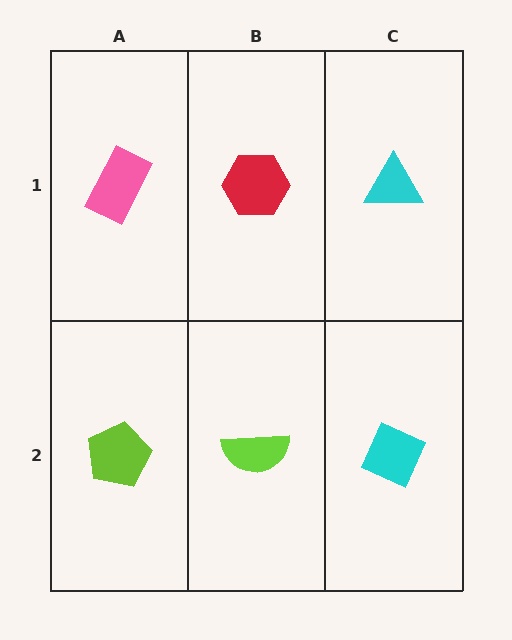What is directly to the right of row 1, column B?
A cyan triangle.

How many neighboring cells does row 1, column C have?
2.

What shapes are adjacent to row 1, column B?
A lime semicircle (row 2, column B), a pink rectangle (row 1, column A), a cyan triangle (row 1, column C).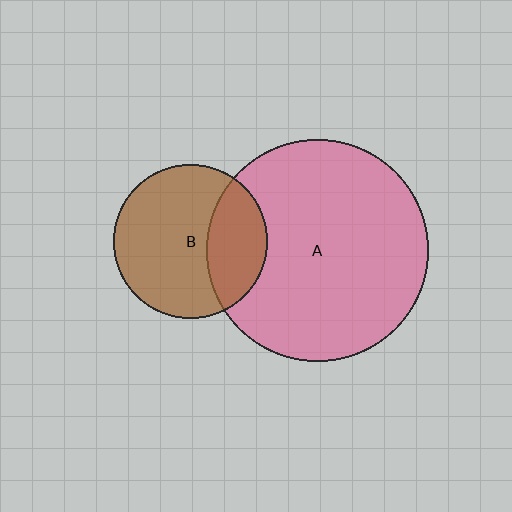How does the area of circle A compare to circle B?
Approximately 2.1 times.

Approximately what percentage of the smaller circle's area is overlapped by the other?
Approximately 30%.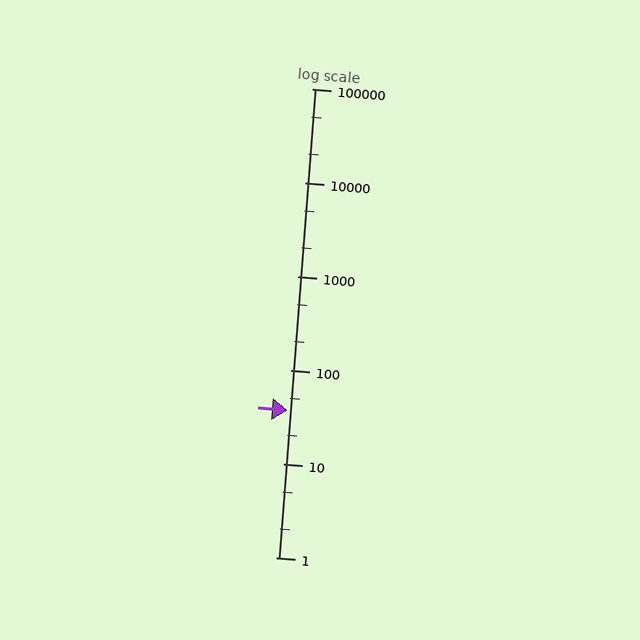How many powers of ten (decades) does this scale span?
The scale spans 5 decades, from 1 to 100000.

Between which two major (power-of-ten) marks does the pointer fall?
The pointer is between 10 and 100.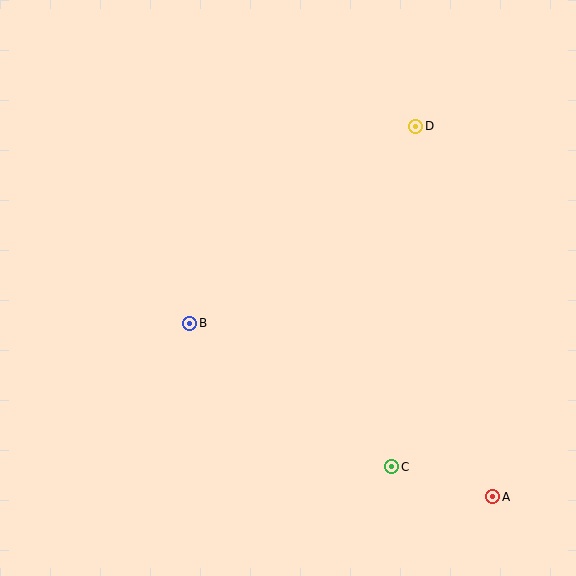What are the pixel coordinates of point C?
Point C is at (392, 467).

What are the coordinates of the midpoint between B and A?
The midpoint between B and A is at (341, 410).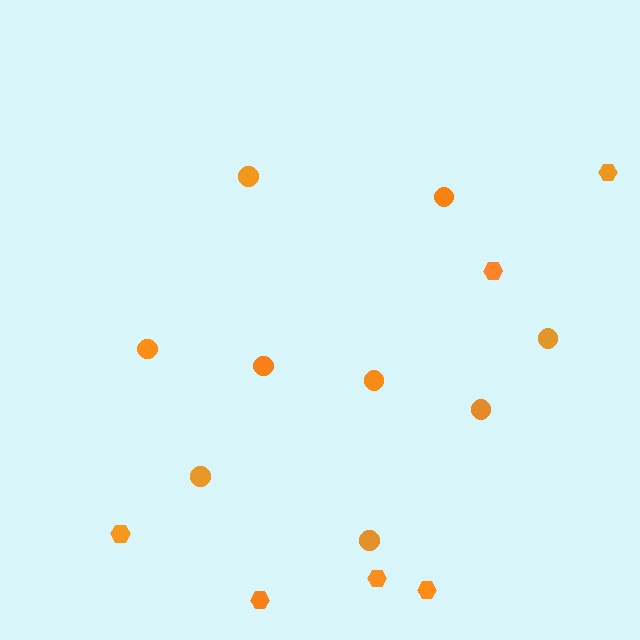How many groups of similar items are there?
There are 2 groups: one group of circles (9) and one group of hexagons (6).